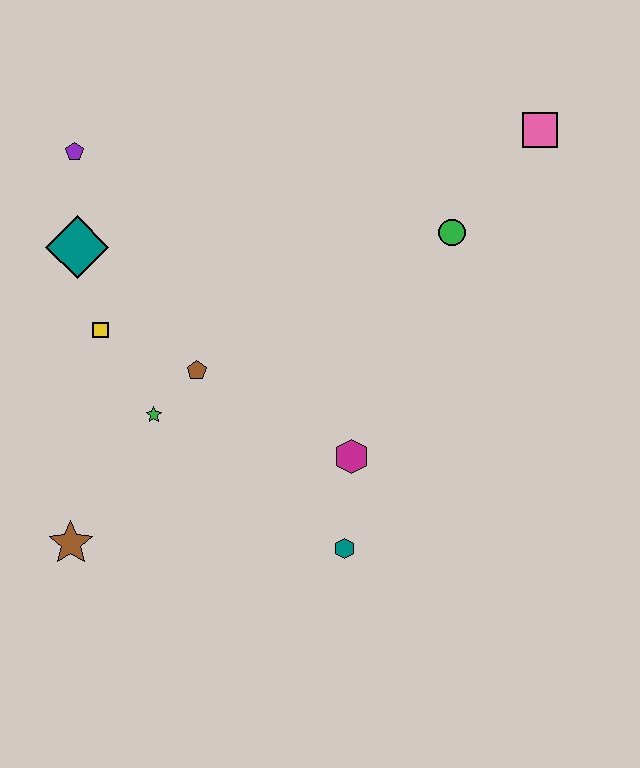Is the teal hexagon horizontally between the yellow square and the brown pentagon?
No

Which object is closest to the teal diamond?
The yellow square is closest to the teal diamond.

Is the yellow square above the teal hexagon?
Yes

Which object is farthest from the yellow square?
The pink square is farthest from the yellow square.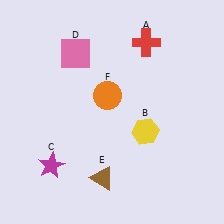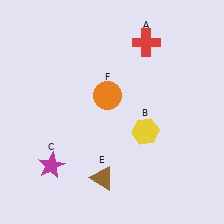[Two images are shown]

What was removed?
The pink square (D) was removed in Image 2.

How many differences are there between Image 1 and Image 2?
There is 1 difference between the two images.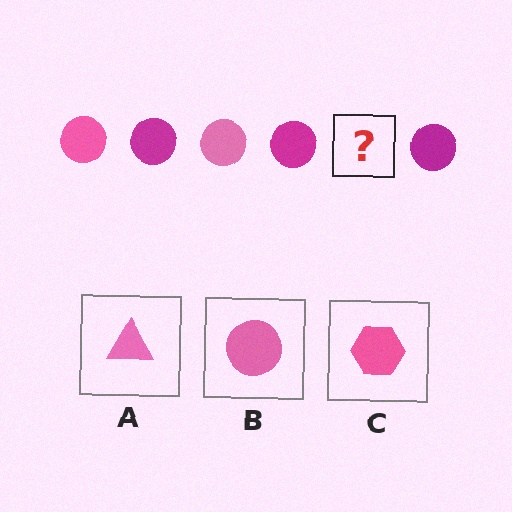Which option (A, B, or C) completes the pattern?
B.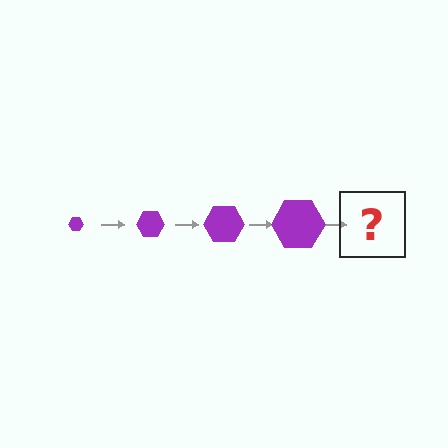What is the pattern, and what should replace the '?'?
The pattern is that the hexagon gets progressively larger each step. The '?' should be a purple hexagon, larger than the previous one.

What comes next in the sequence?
The next element should be a purple hexagon, larger than the previous one.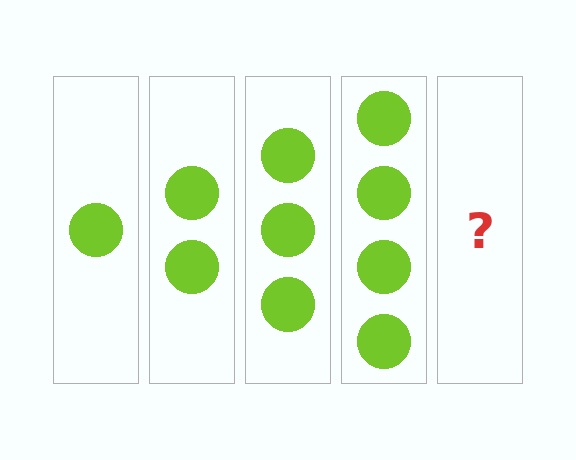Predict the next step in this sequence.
The next step is 5 circles.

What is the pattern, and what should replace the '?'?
The pattern is that each step adds one more circle. The '?' should be 5 circles.